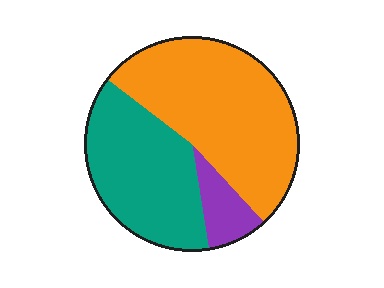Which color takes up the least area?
Purple, at roughly 10%.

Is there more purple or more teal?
Teal.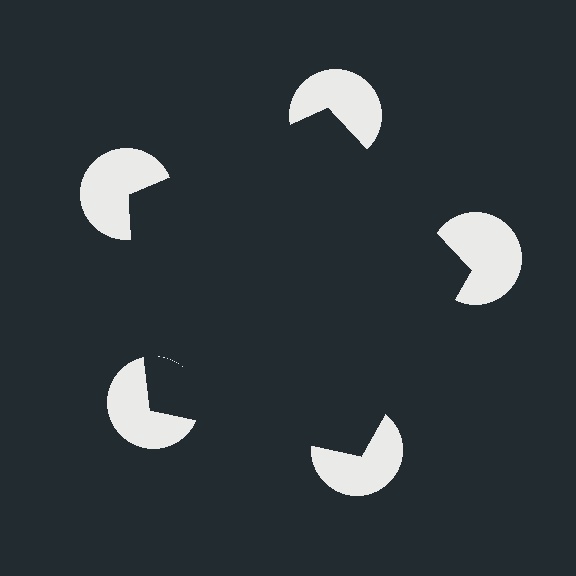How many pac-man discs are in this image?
There are 5 — one at each vertex of the illusory pentagon.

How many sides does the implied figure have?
5 sides.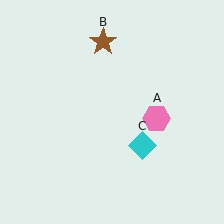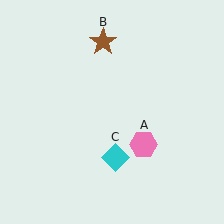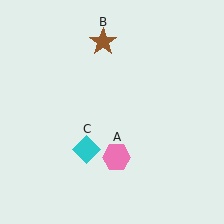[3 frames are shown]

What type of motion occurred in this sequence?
The pink hexagon (object A), cyan diamond (object C) rotated clockwise around the center of the scene.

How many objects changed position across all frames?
2 objects changed position: pink hexagon (object A), cyan diamond (object C).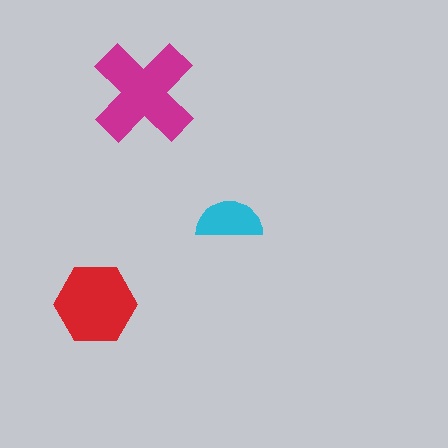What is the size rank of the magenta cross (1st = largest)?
1st.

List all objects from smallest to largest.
The cyan semicircle, the red hexagon, the magenta cross.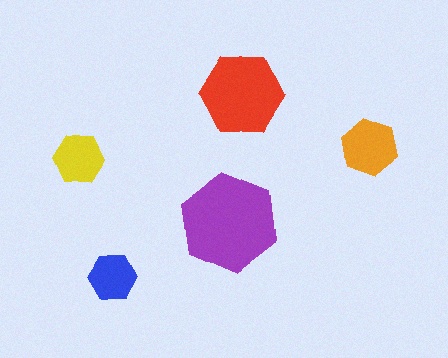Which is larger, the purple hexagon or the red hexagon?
The purple one.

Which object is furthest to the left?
The yellow hexagon is leftmost.